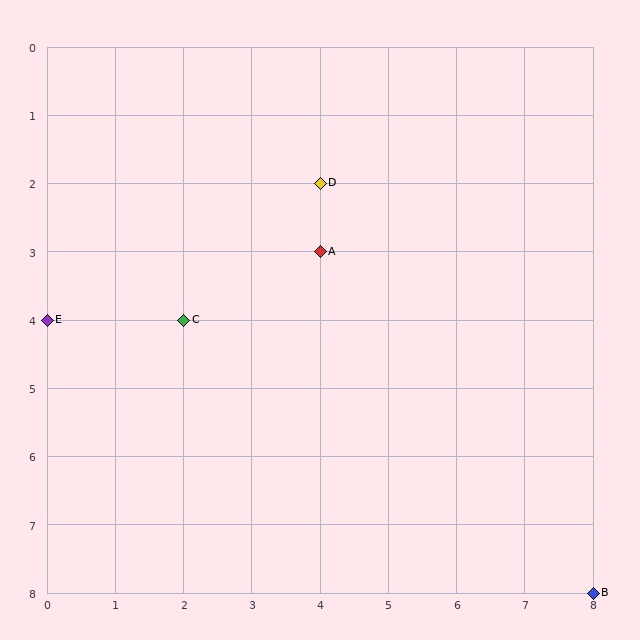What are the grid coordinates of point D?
Point D is at grid coordinates (4, 2).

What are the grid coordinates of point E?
Point E is at grid coordinates (0, 4).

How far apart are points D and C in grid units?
Points D and C are 2 columns and 2 rows apart (about 2.8 grid units diagonally).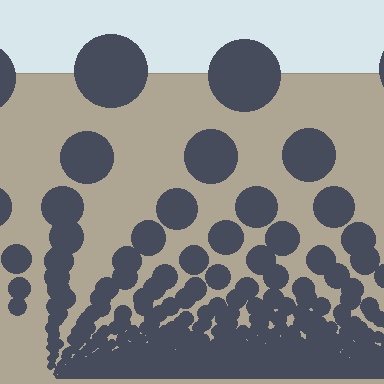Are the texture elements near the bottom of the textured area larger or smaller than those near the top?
Smaller. The gradient is inverted — elements near the bottom are smaller and denser.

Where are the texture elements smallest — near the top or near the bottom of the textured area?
Near the bottom.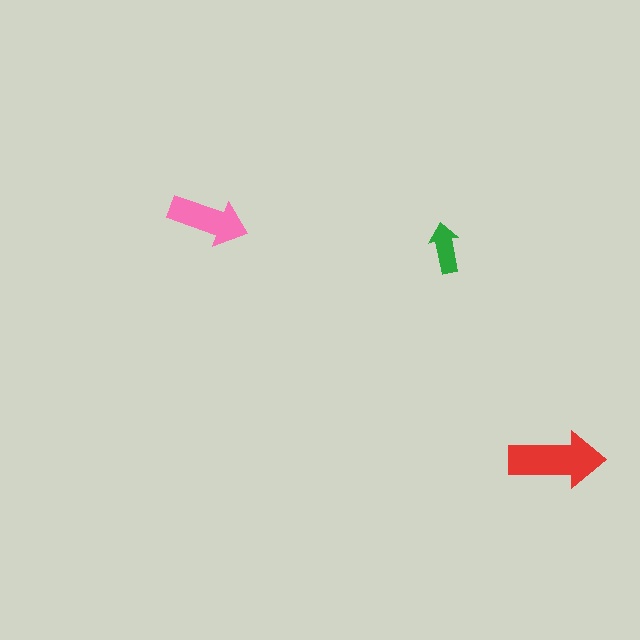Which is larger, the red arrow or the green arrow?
The red one.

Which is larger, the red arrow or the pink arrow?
The red one.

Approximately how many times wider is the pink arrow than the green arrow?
About 1.5 times wider.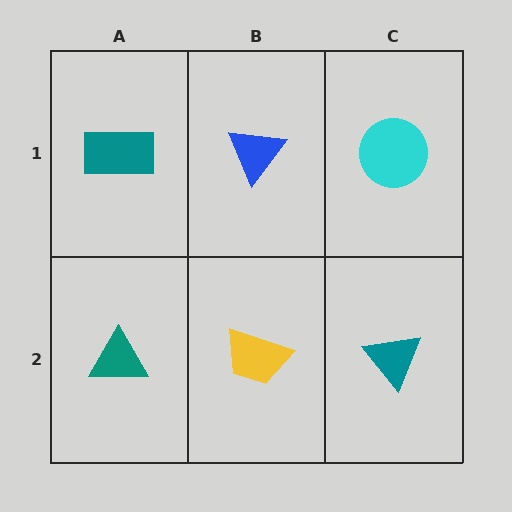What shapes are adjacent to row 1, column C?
A teal triangle (row 2, column C), a blue triangle (row 1, column B).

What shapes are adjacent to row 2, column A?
A teal rectangle (row 1, column A), a yellow trapezoid (row 2, column B).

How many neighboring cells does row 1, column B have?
3.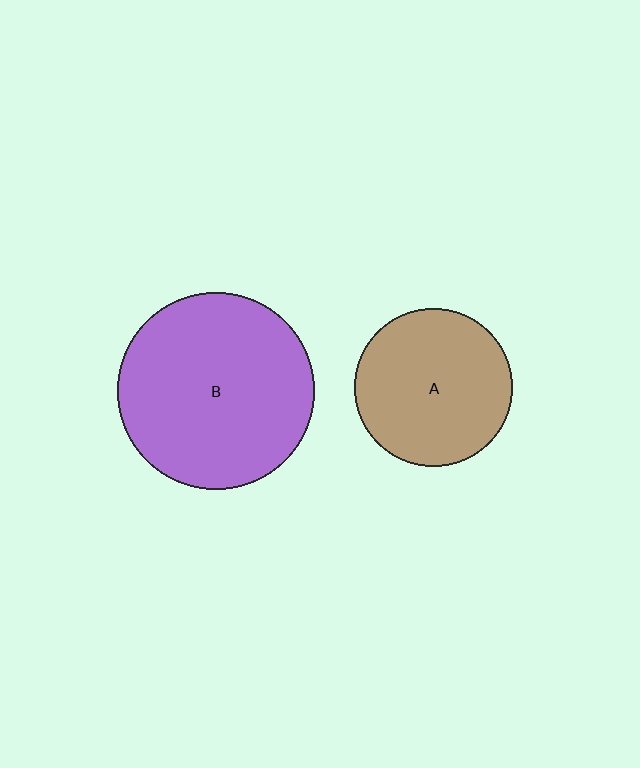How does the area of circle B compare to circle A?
Approximately 1.6 times.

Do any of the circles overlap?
No, none of the circles overlap.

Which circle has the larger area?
Circle B (purple).